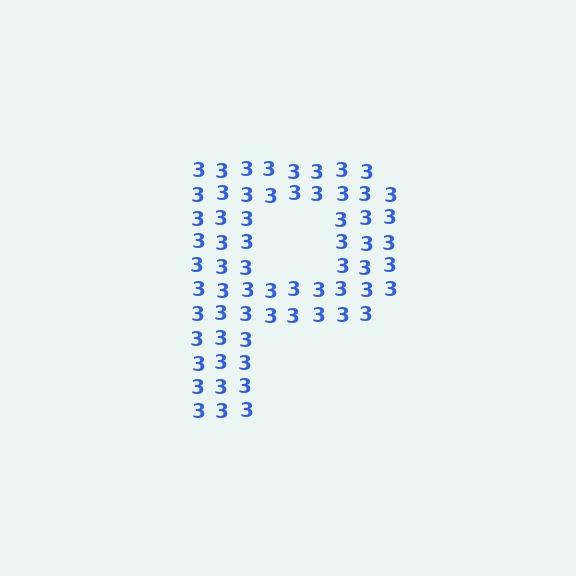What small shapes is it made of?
It is made of small digit 3's.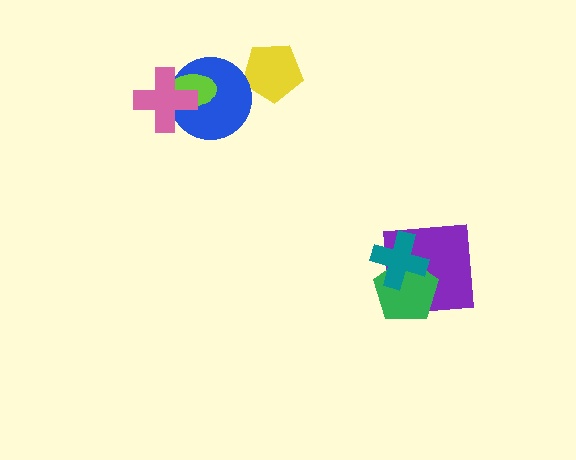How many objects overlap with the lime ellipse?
2 objects overlap with the lime ellipse.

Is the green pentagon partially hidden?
Yes, it is partially covered by another shape.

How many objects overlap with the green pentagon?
2 objects overlap with the green pentagon.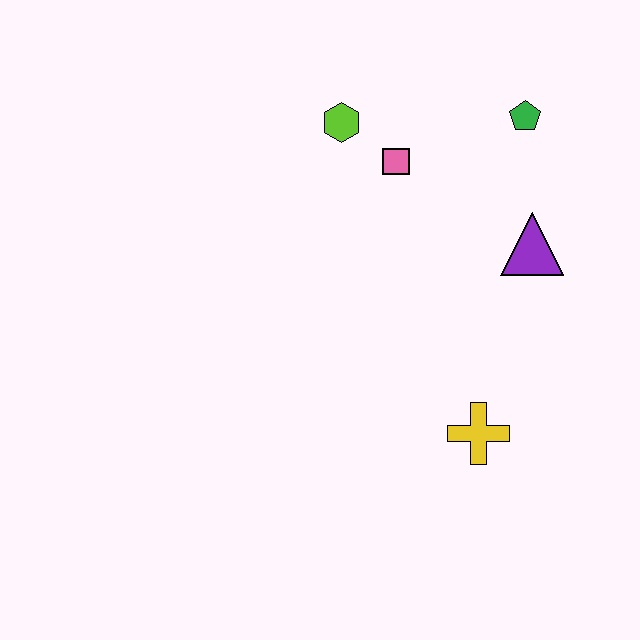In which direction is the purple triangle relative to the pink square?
The purple triangle is to the right of the pink square.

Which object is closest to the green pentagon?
The purple triangle is closest to the green pentagon.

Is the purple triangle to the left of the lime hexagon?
No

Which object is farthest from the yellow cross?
The lime hexagon is farthest from the yellow cross.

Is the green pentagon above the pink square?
Yes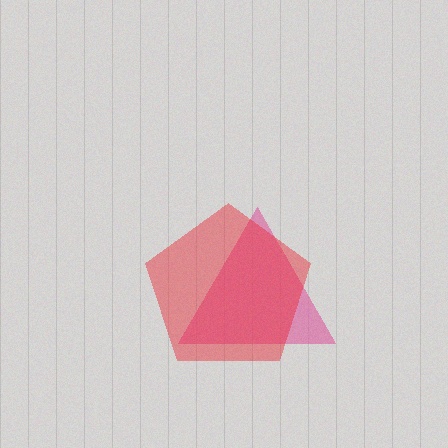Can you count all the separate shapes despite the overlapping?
Yes, there are 2 separate shapes.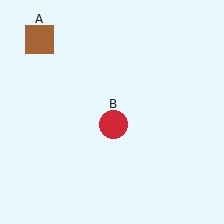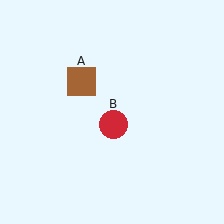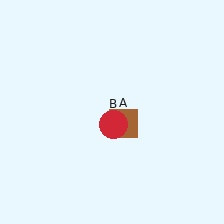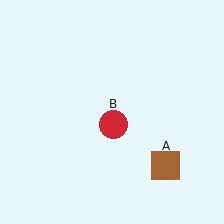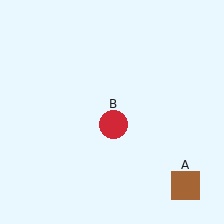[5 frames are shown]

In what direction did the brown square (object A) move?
The brown square (object A) moved down and to the right.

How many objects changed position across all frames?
1 object changed position: brown square (object A).